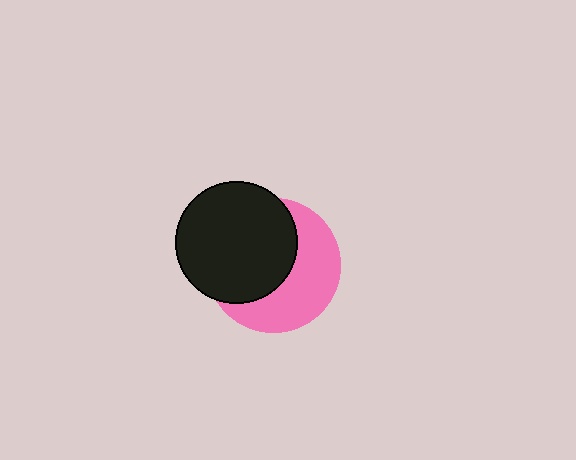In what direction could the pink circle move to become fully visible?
The pink circle could move toward the lower-right. That would shift it out from behind the black circle entirely.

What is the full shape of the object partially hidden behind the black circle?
The partially hidden object is a pink circle.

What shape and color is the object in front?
The object in front is a black circle.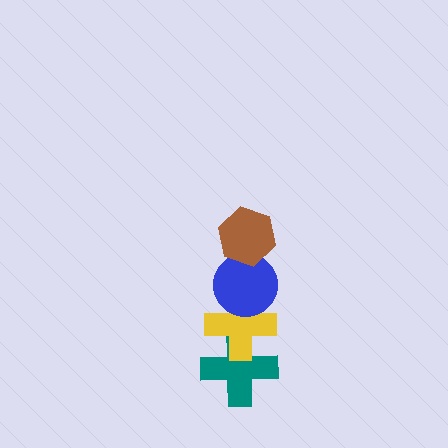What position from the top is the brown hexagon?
The brown hexagon is 1st from the top.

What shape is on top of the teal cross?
The yellow cross is on top of the teal cross.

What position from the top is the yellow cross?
The yellow cross is 3rd from the top.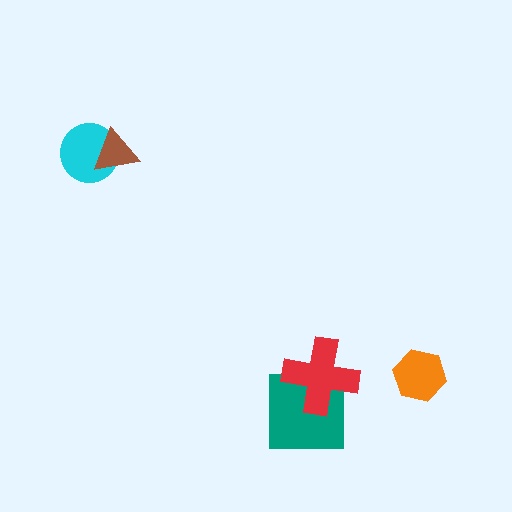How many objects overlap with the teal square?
1 object overlaps with the teal square.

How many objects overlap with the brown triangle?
1 object overlaps with the brown triangle.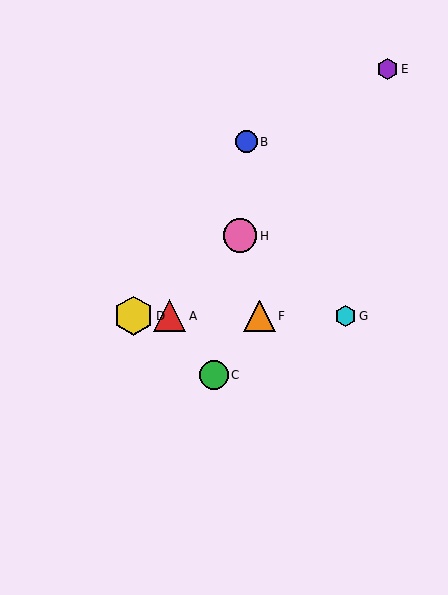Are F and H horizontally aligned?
No, F is at y≈316 and H is at y≈236.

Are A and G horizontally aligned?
Yes, both are at y≈316.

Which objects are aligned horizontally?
Objects A, D, F, G are aligned horizontally.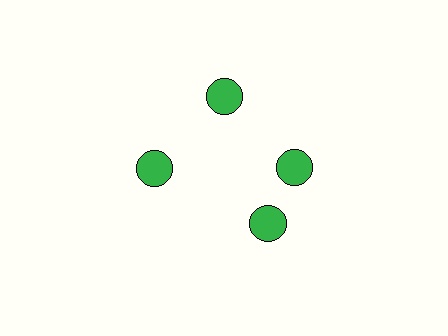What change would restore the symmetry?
The symmetry would be restored by rotating it back into even spacing with its neighbors so that all 4 circles sit at equal angles and equal distance from the center.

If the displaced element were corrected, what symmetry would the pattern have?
It would have 4-fold rotational symmetry — the pattern would map onto itself every 90 degrees.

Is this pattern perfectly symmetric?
No. The 4 green circles are arranged in a ring, but one element near the 6 o'clock position is rotated out of alignment along the ring, breaking the 4-fold rotational symmetry.